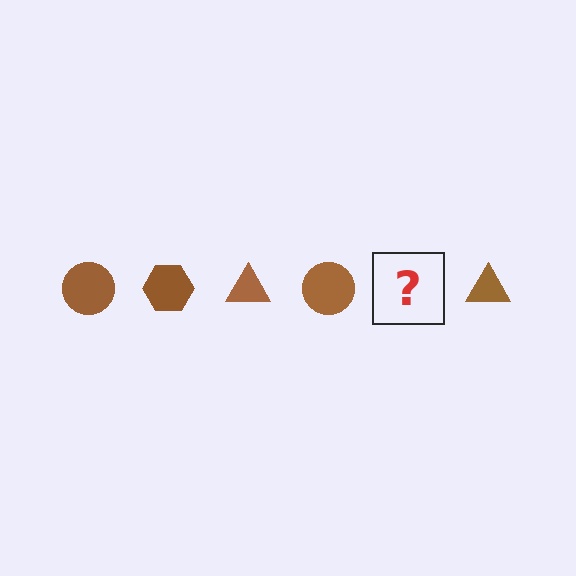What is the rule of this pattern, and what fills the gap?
The rule is that the pattern cycles through circle, hexagon, triangle shapes in brown. The gap should be filled with a brown hexagon.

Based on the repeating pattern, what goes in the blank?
The blank should be a brown hexagon.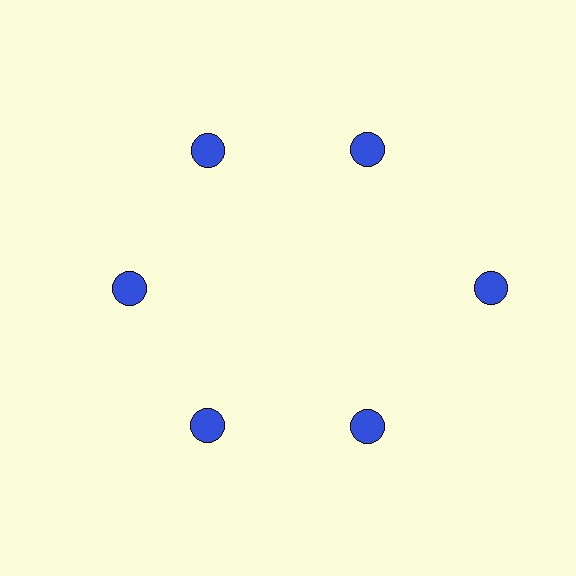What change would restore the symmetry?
The symmetry would be restored by moving it inward, back onto the ring so that all 6 circles sit at equal angles and equal distance from the center.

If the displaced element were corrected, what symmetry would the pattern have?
It would have 6-fold rotational symmetry — the pattern would map onto itself every 60 degrees.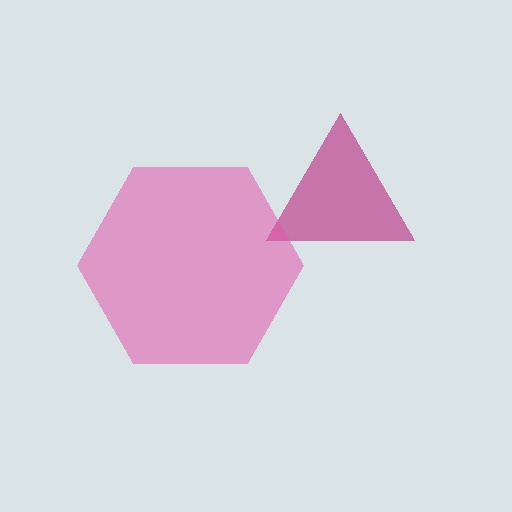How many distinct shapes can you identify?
There are 2 distinct shapes: a magenta triangle, a pink hexagon.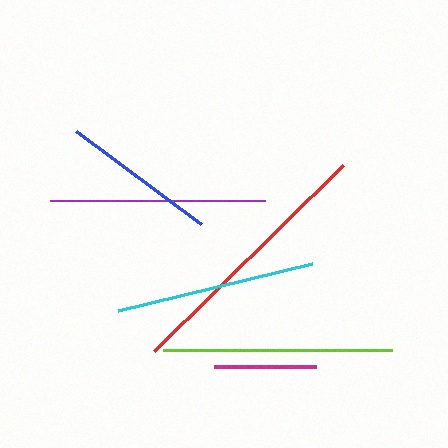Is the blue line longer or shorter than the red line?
The red line is longer than the blue line.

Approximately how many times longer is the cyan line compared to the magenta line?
The cyan line is approximately 2.0 times the length of the magenta line.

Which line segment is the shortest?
The magenta line is the shortest at approximately 102 pixels.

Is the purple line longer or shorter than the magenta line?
The purple line is longer than the magenta line.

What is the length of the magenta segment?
The magenta segment is approximately 102 pixels long.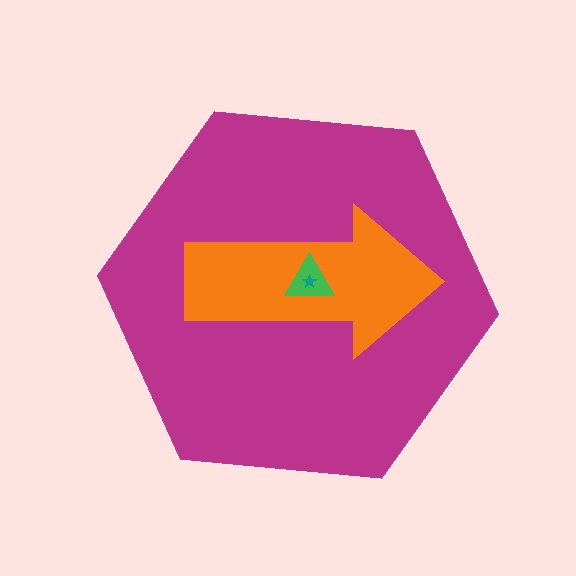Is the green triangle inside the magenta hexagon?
Yes.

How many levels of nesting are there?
4.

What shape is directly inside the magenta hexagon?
The orange arrow.